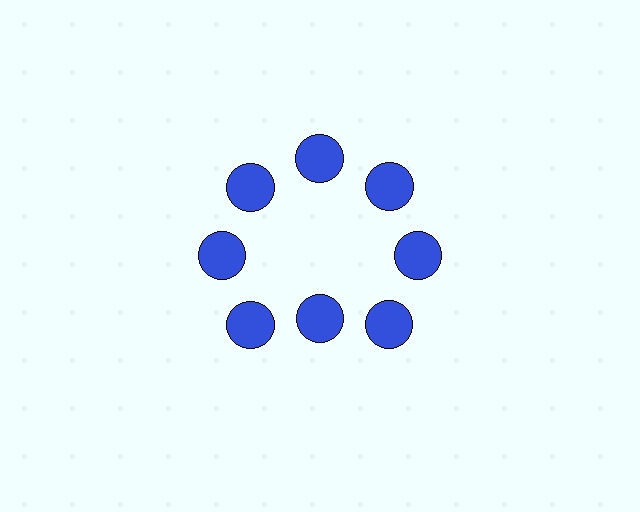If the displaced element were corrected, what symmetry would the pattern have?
It would have 8-fold rotational symmetry — the pattern would map onto itself every 45 degrees.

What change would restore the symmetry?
The symmetry would be restored by moving it outward, back onto the ring so that all 8 circles sit at equal angles and equal distance from the center.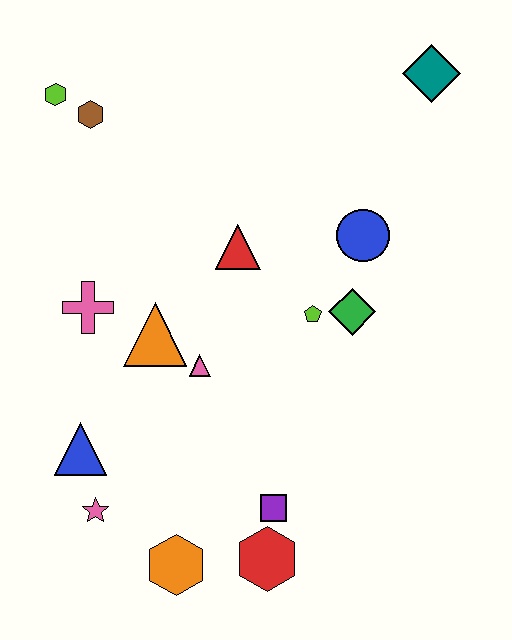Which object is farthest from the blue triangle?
The teal diamond is farthest from the blue triangle.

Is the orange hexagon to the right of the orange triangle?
Yes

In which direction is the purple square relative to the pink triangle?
The purple square is below the pink triangle.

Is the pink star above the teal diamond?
No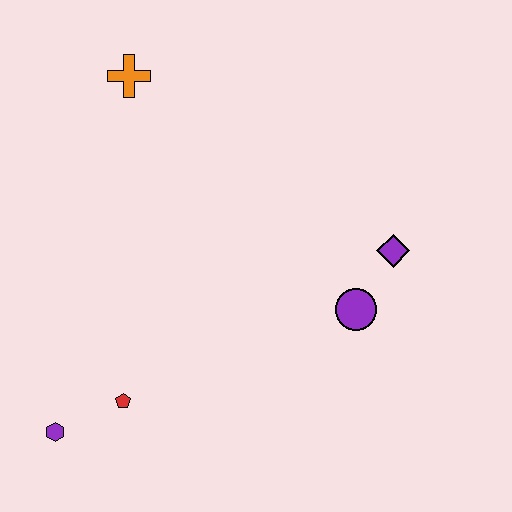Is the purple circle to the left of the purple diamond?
Yes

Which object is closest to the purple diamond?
The purple circle is closest to the purple diamond.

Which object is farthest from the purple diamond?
The purple hexagon is farthest from the purple diamond.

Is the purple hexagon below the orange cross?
Yes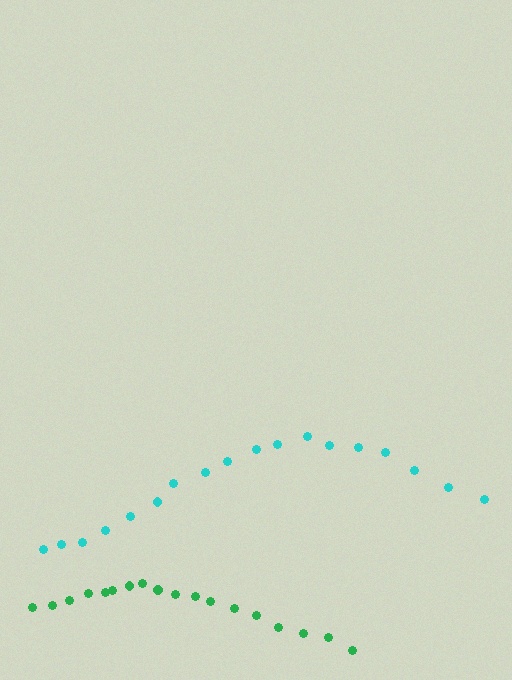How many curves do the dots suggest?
There are 2 distinct paths.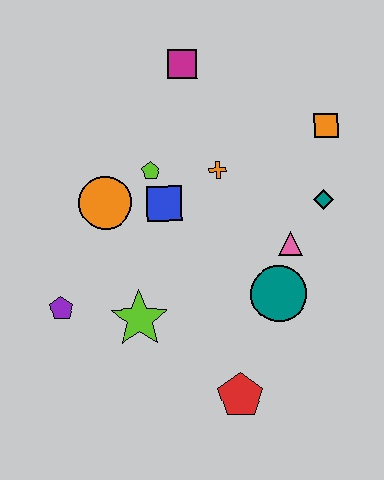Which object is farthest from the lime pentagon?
The red pentagon is farthest from the lime pentagon.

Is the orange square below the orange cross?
No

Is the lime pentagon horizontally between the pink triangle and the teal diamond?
No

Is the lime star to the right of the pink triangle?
No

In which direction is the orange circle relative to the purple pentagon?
The orange circle is above the purple pentagon.